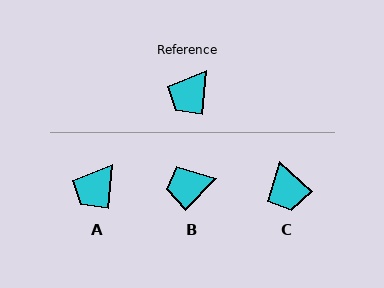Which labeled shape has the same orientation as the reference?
A.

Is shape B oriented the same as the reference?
No, it is off by about 39 degrees.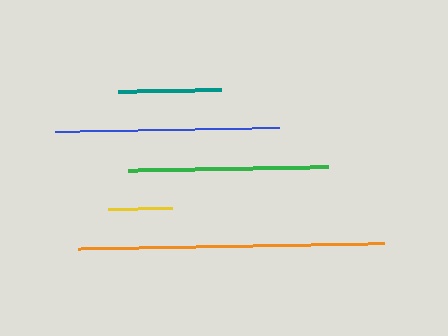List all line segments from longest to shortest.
From longest to shortest: orange, blue, green, teal, yellow.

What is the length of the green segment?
The green segment is approximately 201 pixels long.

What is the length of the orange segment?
The orange segment is approximately 306 pixels long.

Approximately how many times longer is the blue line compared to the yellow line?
The blue line is approximately 3.5 times the length of the yellow line.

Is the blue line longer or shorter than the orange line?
The orange line is longer than the blue line.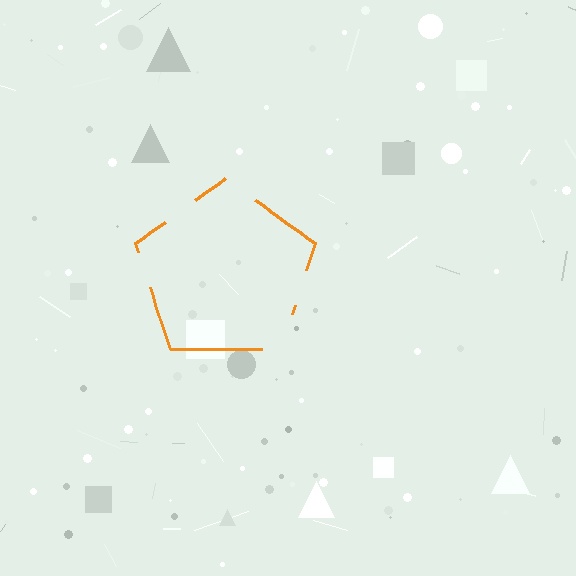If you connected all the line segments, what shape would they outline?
They would outline a pentagon.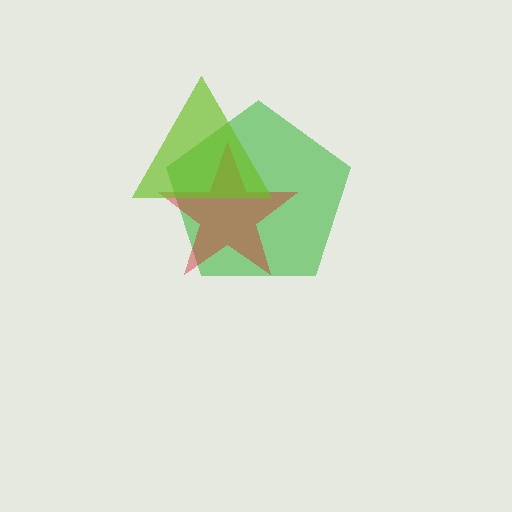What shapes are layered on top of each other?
The layered shapes are: a green pentagon, a red star, a lime triangle.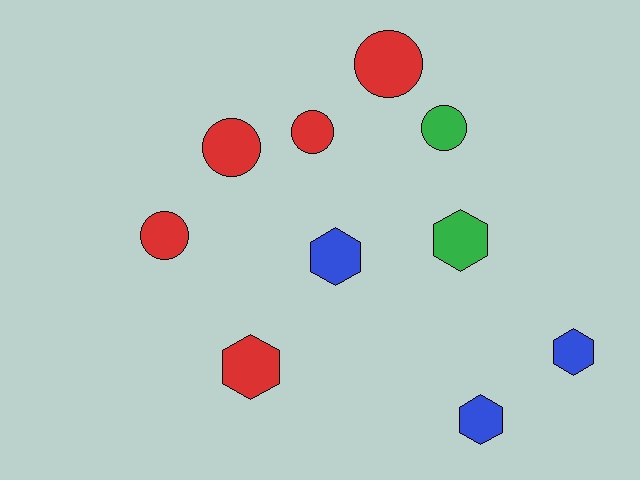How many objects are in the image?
There are 10 objects.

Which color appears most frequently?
Red, with 5 objects.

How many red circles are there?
There are 4 red circles.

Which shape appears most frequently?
Hexagon, with 5 objects.